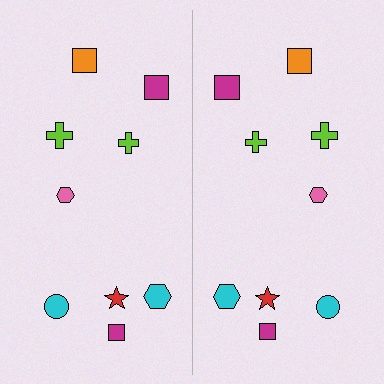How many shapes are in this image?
There are 18 shapes in this image.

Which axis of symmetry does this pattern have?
The pattern has a vertical axis of symmetry running through the center of the image.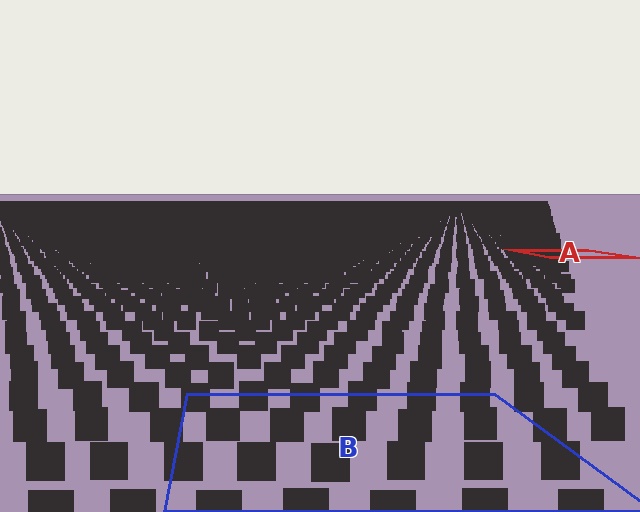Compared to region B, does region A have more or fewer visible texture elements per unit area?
Region A has more texture elements per unit area — they are packed more densely because it is farther away.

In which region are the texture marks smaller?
The texture marks are smaller in region A, because it is farther away.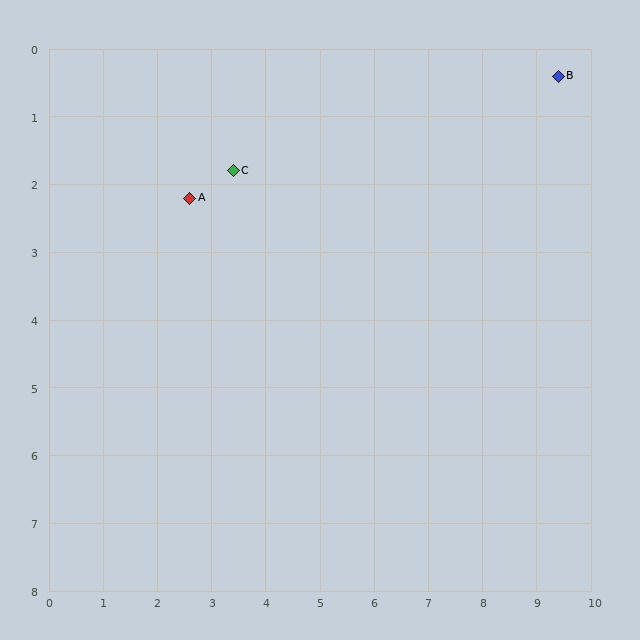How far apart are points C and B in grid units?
Points C and B are about 6.2 grid units apart.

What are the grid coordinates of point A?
Point A is at approximately (2.6, 2.2).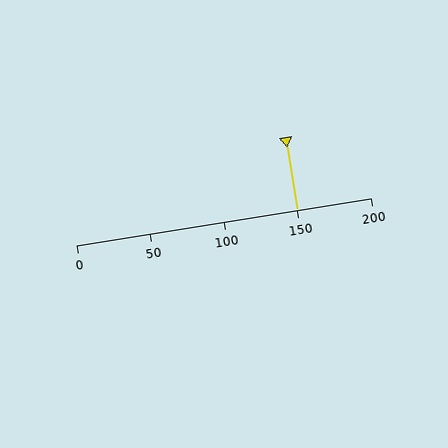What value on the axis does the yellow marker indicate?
The marker indicates approximately 150.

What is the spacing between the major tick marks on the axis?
The major ticks are spaced 50 apart.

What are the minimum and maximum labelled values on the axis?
The axis runs from 0 to 200.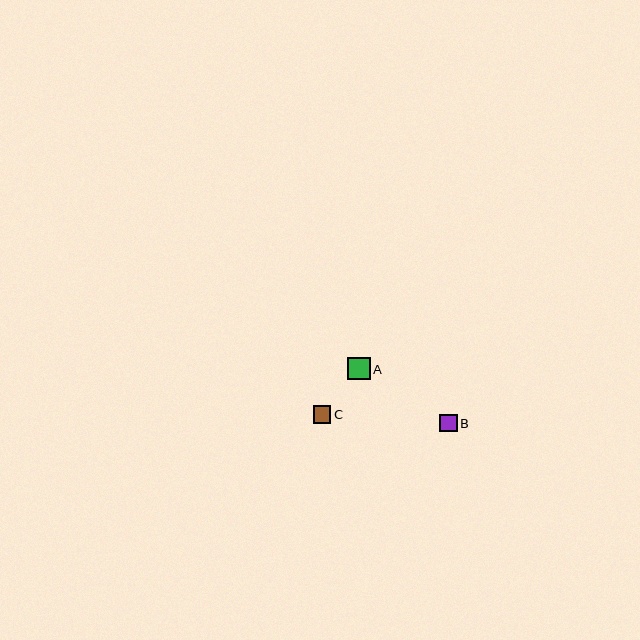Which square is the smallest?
Square C is the smallest with a size of approximately 18 pixels.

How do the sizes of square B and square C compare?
Square B and square C are approximately the same size.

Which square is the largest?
Square A is the largest with a size of approximately 23 pixels.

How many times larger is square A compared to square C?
Square A is approximately 1.3 times the size of square C.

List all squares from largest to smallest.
From largest to smallest: A, B, C.